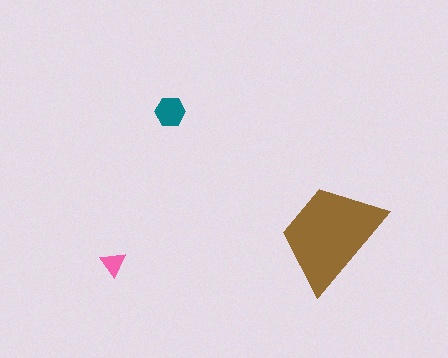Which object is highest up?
The teal hexagon is topmost.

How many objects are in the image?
There are 3 objects in the image.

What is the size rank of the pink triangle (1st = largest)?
3rd.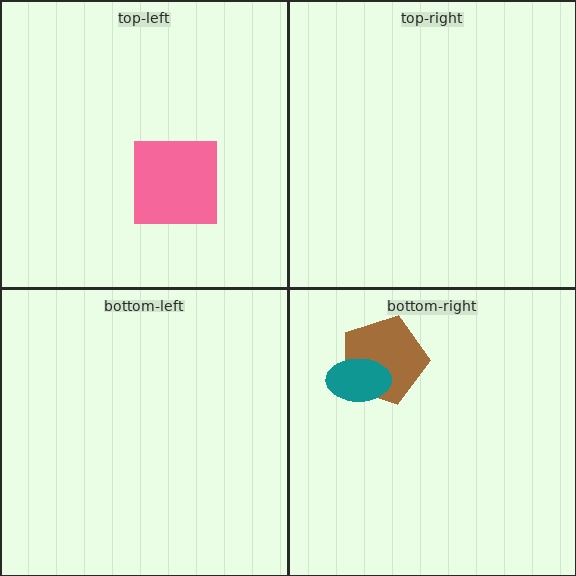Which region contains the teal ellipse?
The bottom-right region.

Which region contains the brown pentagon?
The bottom-right region.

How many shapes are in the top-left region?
1.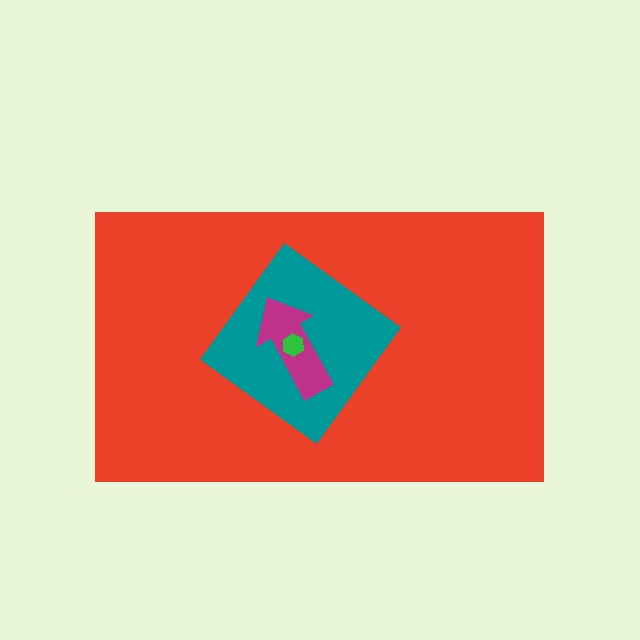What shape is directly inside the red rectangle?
The teal diamond.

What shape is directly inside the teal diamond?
The magenta arrow.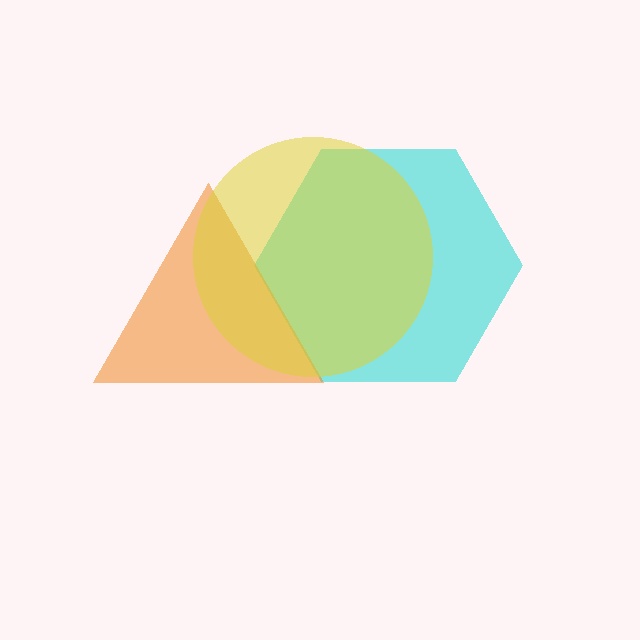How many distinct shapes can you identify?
There are 3 distinct shapes: a cyan hexagon, an orange triangle, a yellow circle.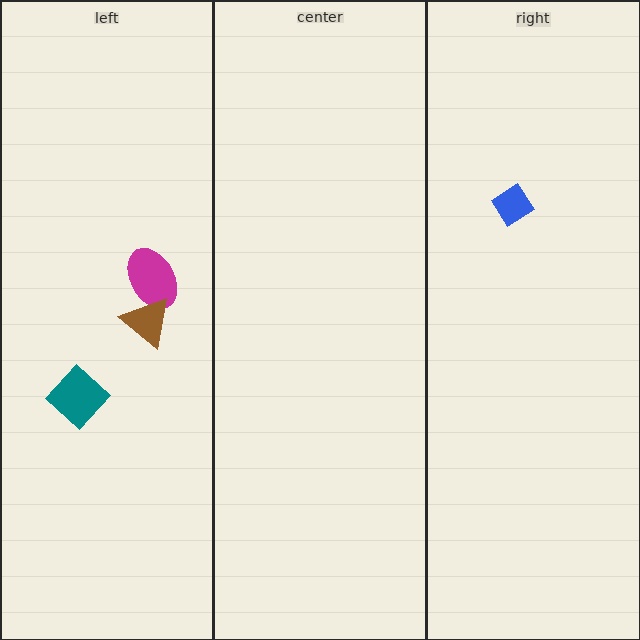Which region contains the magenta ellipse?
The left region.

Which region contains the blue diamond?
The right region.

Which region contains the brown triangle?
The left region.